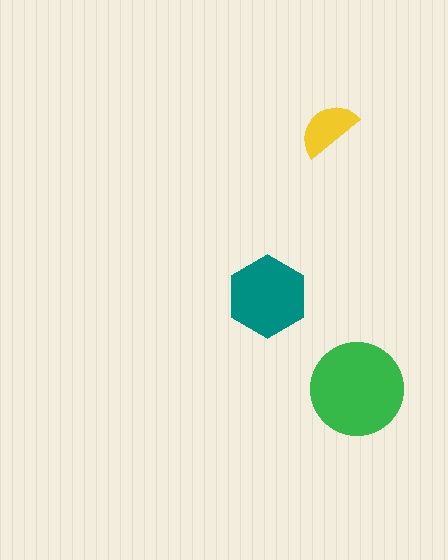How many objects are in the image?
There are 3 objects in the image.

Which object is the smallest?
The yellow semicircle.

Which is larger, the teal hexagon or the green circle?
The green circle.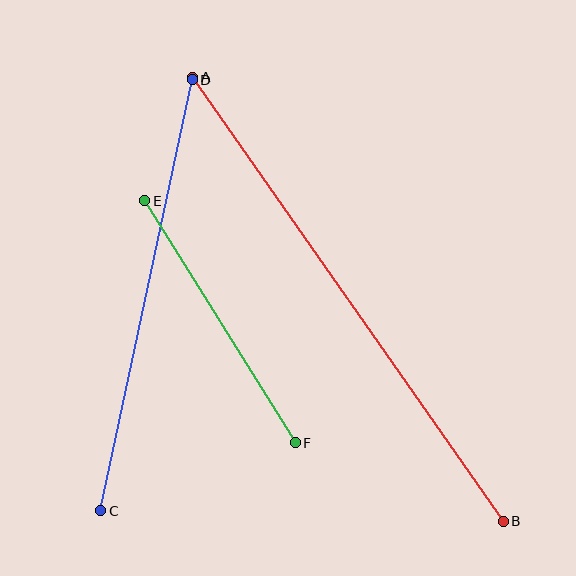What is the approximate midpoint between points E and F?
The midpoint is at approximately (220, 322) pixels.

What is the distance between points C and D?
The distance is approximately 441 pixels.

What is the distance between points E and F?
The distance is approximately 285 pixels.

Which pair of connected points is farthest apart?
Points A and B are farthest apart.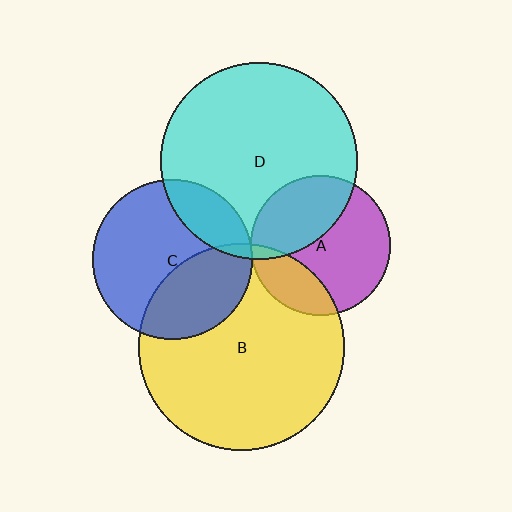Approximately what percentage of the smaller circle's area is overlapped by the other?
Approximately 20%.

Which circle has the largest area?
Circle B (yellow).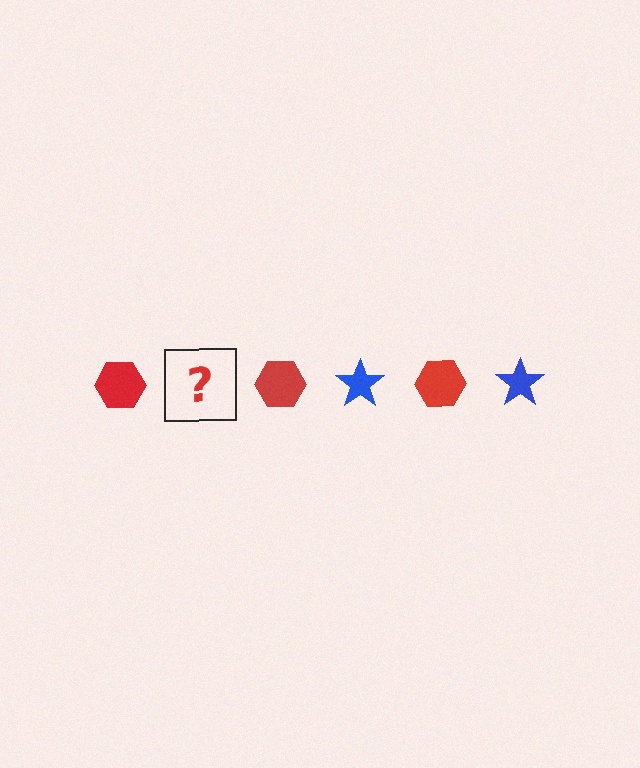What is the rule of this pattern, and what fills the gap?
The rule is that the pattern alternates between red hexagon and blue star. The gap should be filled with a blue star.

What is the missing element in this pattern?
The missing element is a blue star.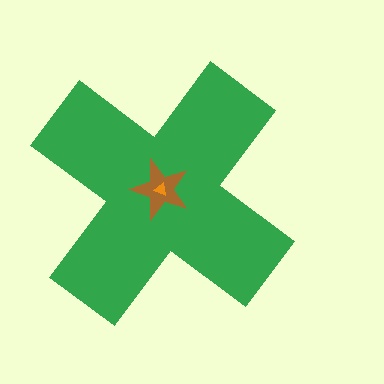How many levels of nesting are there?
3.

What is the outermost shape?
The green cross.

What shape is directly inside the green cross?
The brown star.